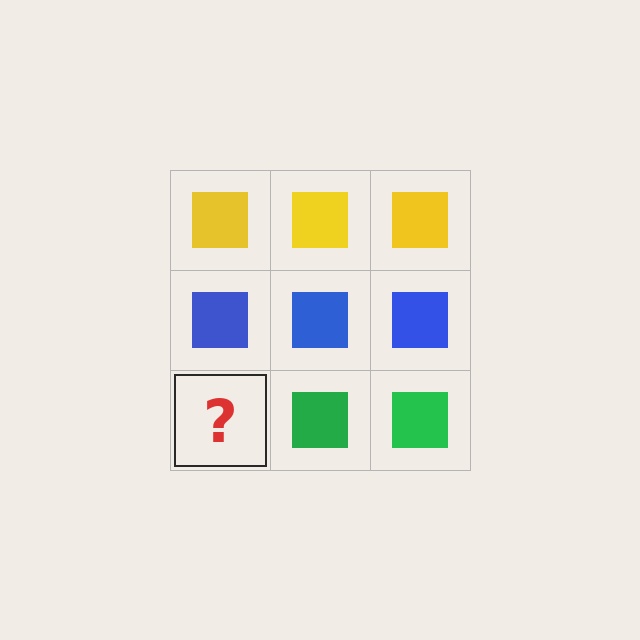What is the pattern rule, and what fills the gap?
The rule is that each row has a consistent color. The gap should be filled with a green square.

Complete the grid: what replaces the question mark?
The question mark should be replaced with a green square.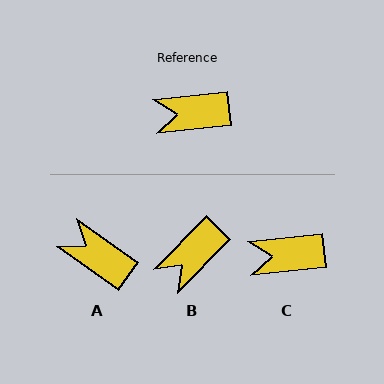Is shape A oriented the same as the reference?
No, it is off by about 42 degrees.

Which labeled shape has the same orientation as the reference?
C.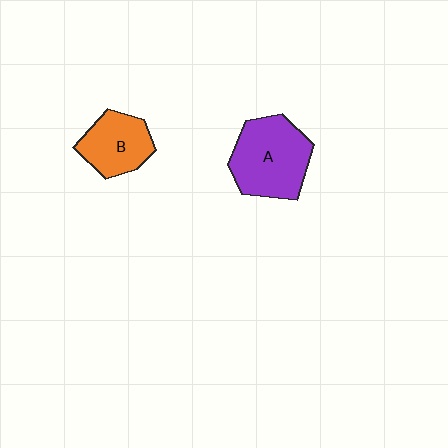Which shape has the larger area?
Shape A (purple).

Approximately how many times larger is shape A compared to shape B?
Approximately 1.5 times.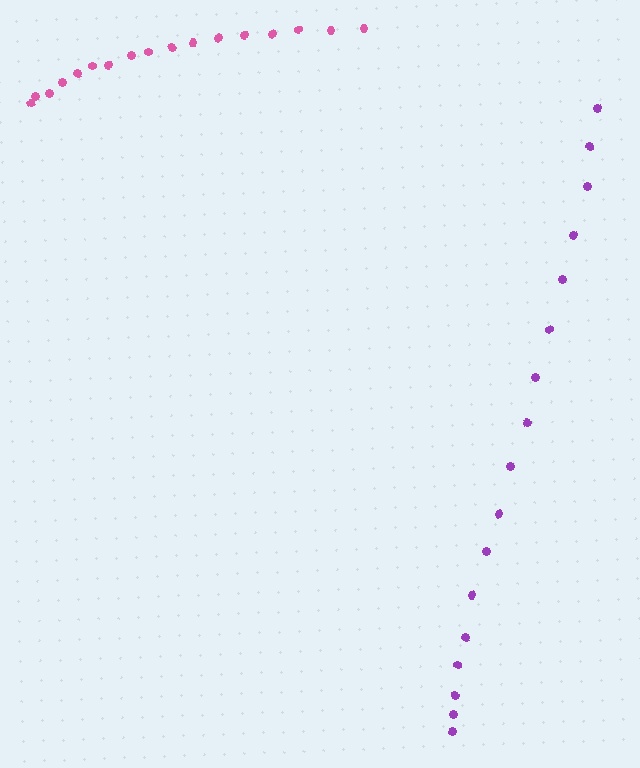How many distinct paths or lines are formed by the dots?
There are 2 distinct paths.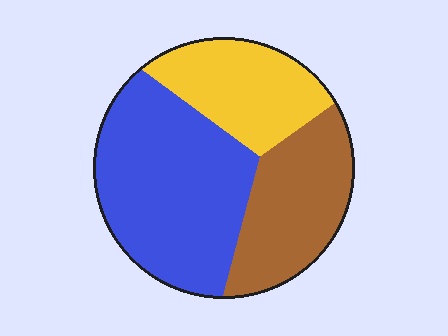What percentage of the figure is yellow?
Yellow covers 24% of the figure.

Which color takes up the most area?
Blue, at roughly 45%.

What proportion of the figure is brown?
Brown takes up about one quarter (1/4) of the figure.